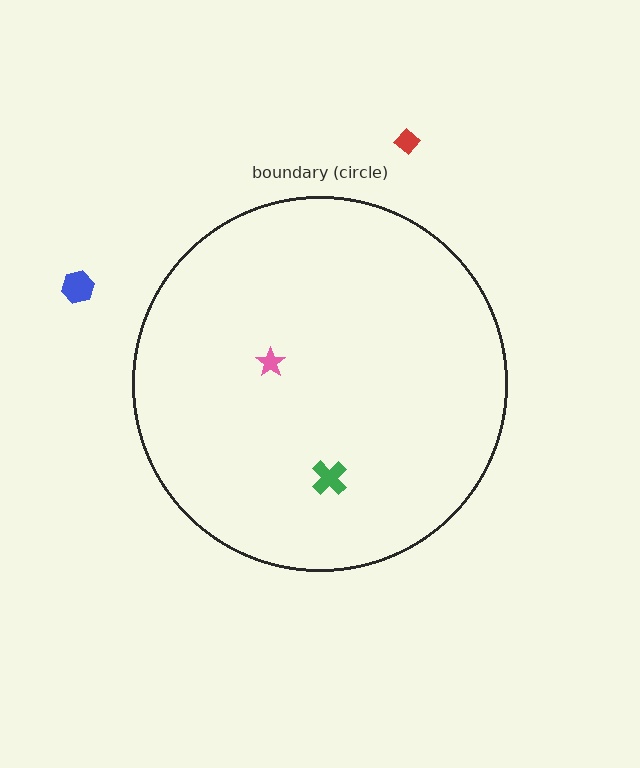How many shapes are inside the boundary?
2 inside, 2 outside.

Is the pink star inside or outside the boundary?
Inside.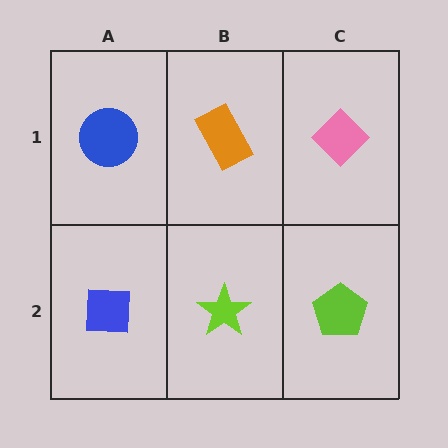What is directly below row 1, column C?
A lime pentagon.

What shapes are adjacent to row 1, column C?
A lime pentagon (row 2, column C), an orange rectangle (row 1, column B).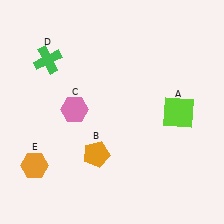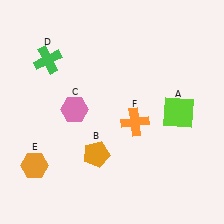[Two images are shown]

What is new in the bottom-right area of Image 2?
An orange cross (F) was added in the bottom-right area of Image 2.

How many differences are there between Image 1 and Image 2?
There is 1 difference between the two images.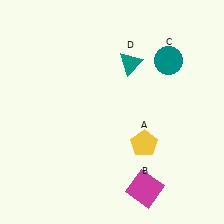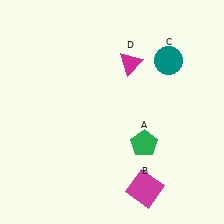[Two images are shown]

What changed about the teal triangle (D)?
In Image 1, D is teal. In Image 2, it changed to magenta.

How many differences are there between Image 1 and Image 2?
There are 2 differences between the two images.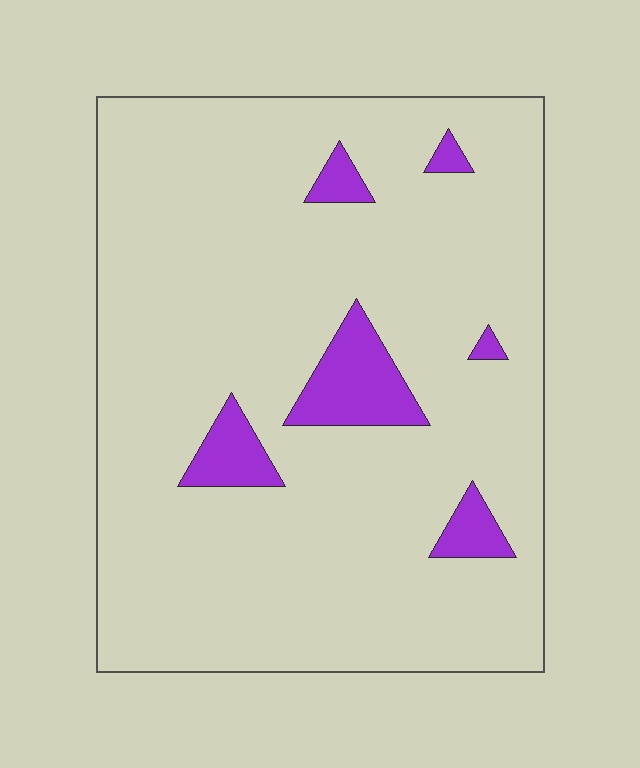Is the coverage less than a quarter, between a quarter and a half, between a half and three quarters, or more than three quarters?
Less than a quarter.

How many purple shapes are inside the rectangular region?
6.